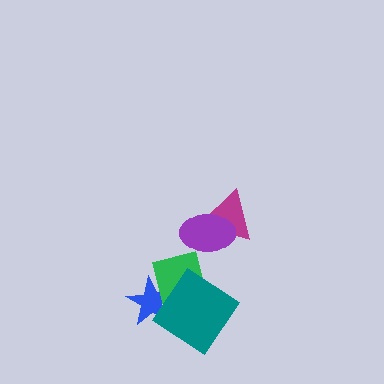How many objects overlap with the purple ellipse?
2 objects overlap with the purple ellipse.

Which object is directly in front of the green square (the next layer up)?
The purple ellipse is directly in front of the green square.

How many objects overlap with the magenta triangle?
1 object overlaps with the magenta triangle.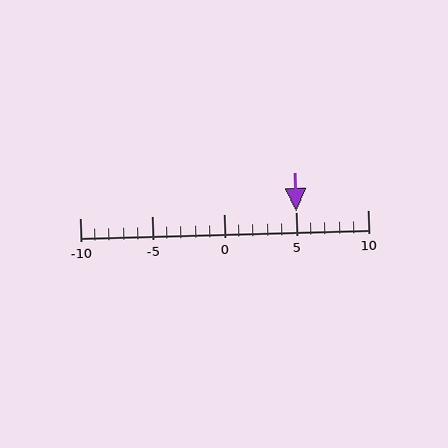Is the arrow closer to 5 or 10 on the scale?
The arrow is closer to 5.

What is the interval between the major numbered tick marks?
The major tick marks are spaced 5 units apart.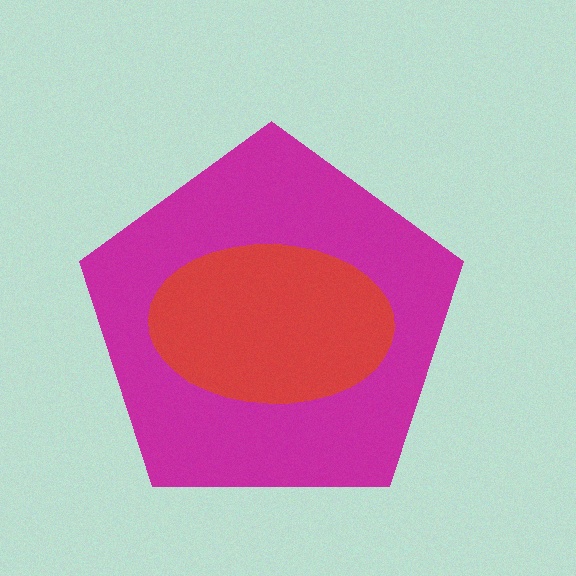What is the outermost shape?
The magenta pentagon.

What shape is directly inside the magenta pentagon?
The red ellipse.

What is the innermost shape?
The red ellipse.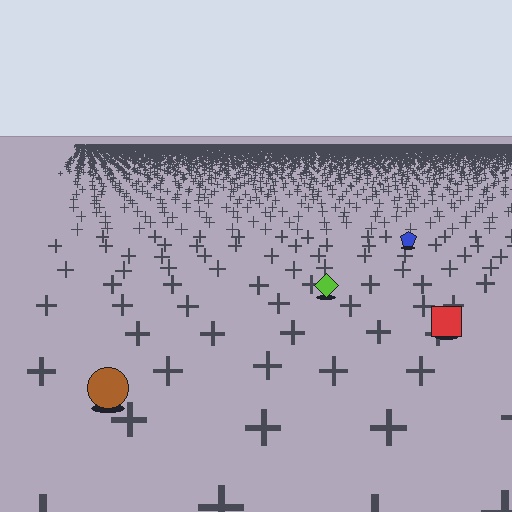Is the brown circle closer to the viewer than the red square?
Yes. The brown circle is closer — you can tell from the texture gradient: the ground texture is coarser near it.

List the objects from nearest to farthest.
From nearest to farthest: the brown circle, the red square, the lime diamond, the blue pentagon.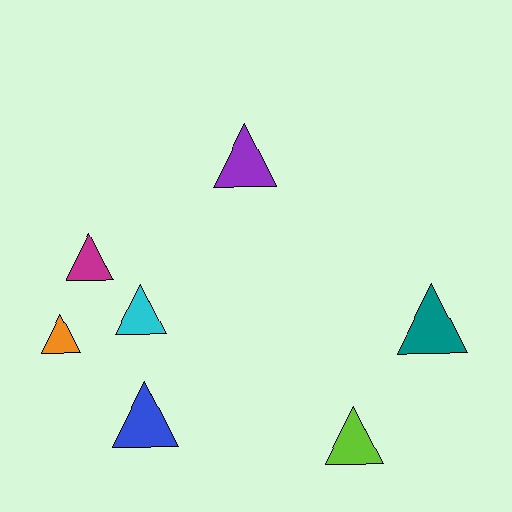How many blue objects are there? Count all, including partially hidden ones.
There is 1 blue object.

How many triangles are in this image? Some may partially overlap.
There are 7 triangles.